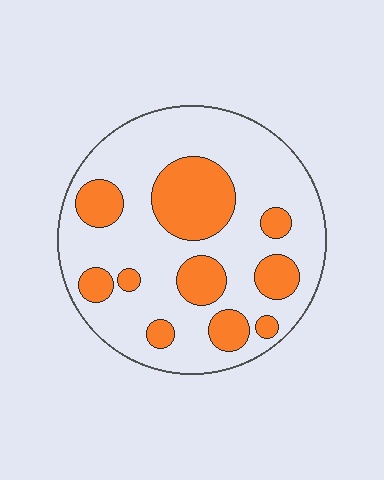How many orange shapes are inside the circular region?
10.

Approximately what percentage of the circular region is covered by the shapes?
Approximately 30%.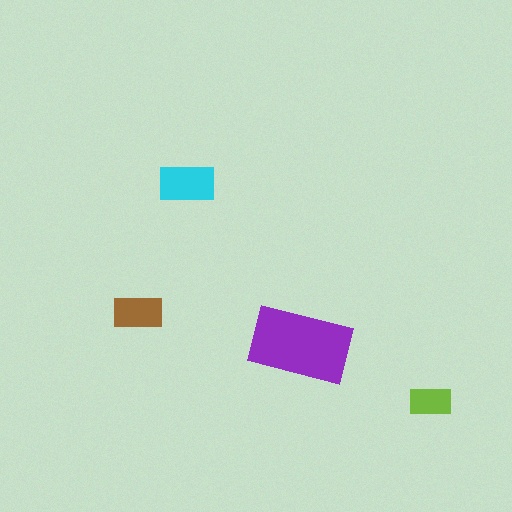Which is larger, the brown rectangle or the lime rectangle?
The brown one.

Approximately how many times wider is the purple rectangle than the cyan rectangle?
About 2 times wider.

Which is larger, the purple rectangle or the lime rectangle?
The purple one.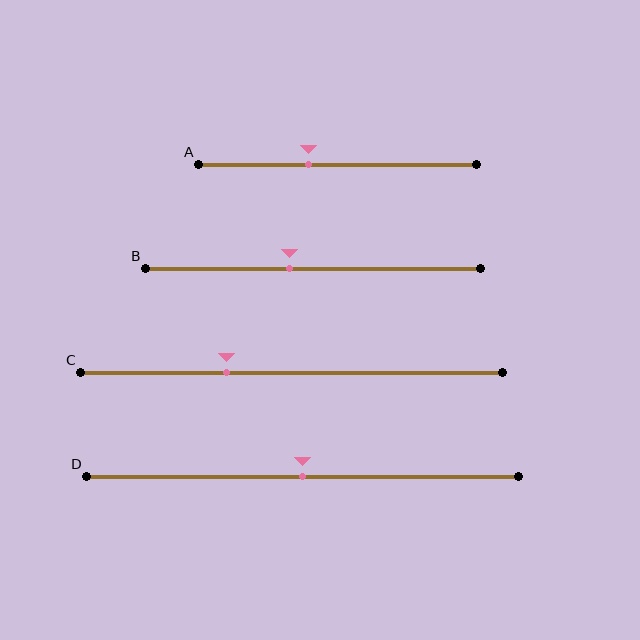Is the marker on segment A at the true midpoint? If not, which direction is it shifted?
No, the marker on segment A is shifted to the left by about 10% of the segment length.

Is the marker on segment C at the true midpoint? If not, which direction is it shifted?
No, the marker on segment C is shifted to the left by about 16% of the segment length.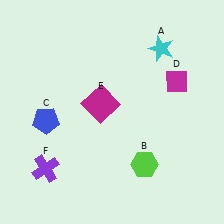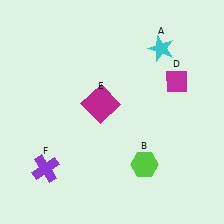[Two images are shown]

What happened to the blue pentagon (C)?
The blue pentagon (C) was removed in Image 2. It was in the bottom-left area of Image 1.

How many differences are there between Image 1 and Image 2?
There is 1 difference between the two images.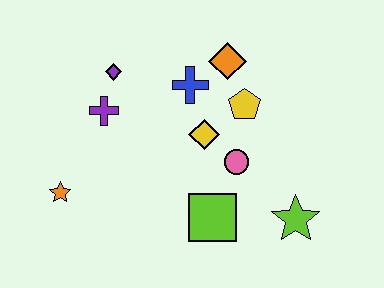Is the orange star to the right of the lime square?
No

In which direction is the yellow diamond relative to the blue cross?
The yellow diamond is below the blue cross.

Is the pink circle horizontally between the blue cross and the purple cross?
No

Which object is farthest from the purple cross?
The lime star is farthest from the purple cross.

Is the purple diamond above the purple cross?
Yes